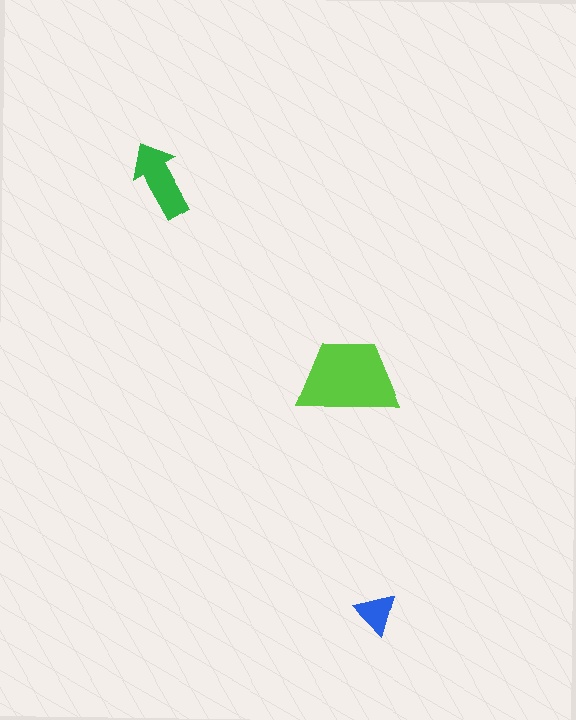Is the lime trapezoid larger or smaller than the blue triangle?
Larger.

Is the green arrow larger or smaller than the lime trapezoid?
Smaller.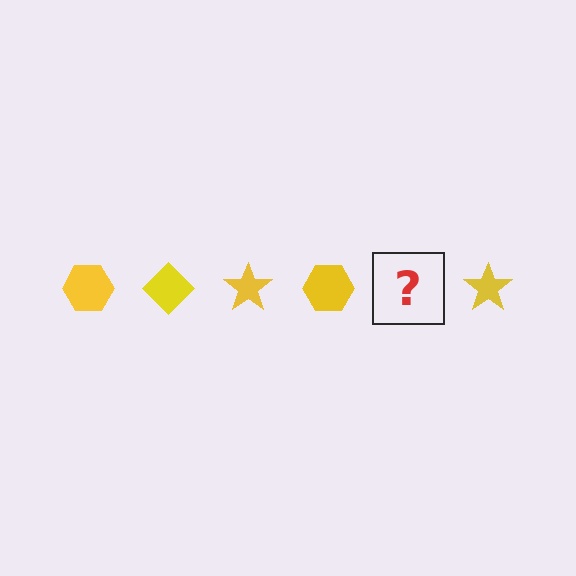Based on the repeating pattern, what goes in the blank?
The blank should be a yellow diamond.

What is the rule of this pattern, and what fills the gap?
The rule is that the pattern cycles through hexagon, diamond, star shapes in yellow. The gap should be filled with a yellow diamond.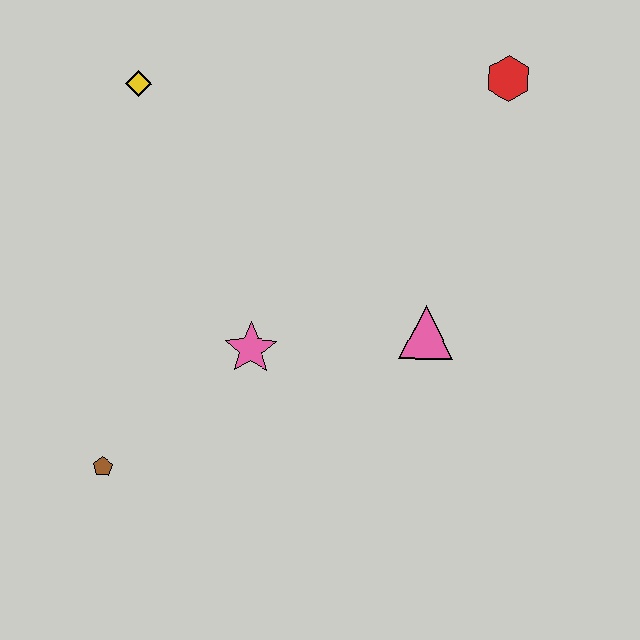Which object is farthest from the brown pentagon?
The red hexagon is farthest from the brown pentagon.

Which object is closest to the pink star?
The pink triangle is closest to the pink star.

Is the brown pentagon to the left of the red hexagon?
Yes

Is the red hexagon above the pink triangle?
Yes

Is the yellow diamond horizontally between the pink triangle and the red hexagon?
No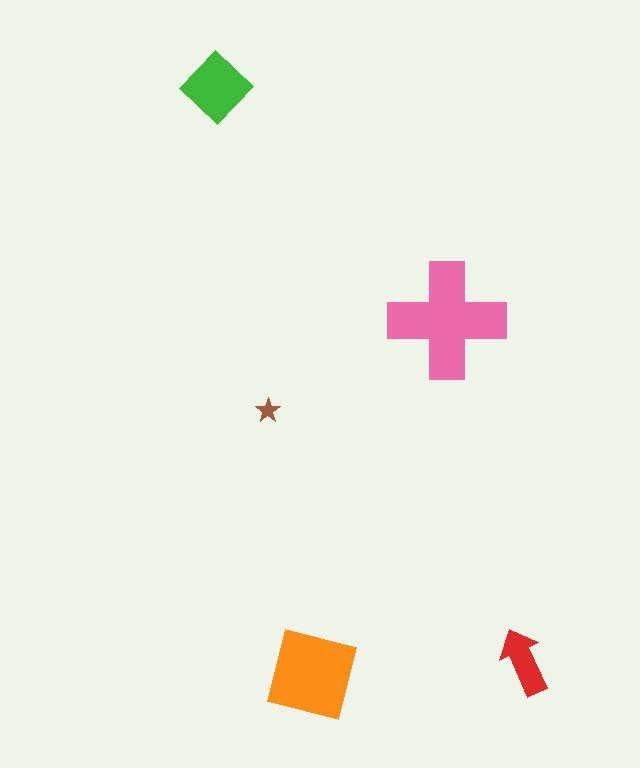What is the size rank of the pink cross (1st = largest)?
1st.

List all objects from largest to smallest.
The pink cross, the orange square, the green diamond, the red arrow, the brown star.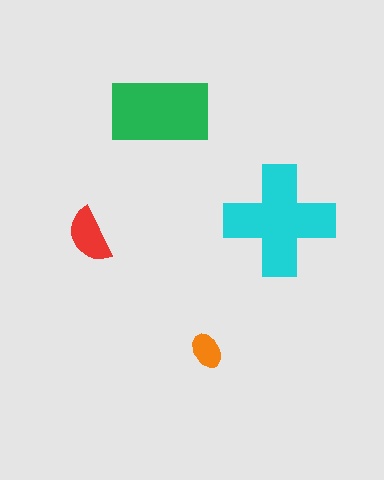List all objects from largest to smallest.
The cyan cross, the green rectangle, the red semicircle, the orange ellipse.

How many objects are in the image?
There are 4 objects in the image.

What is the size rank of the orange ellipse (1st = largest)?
4th.